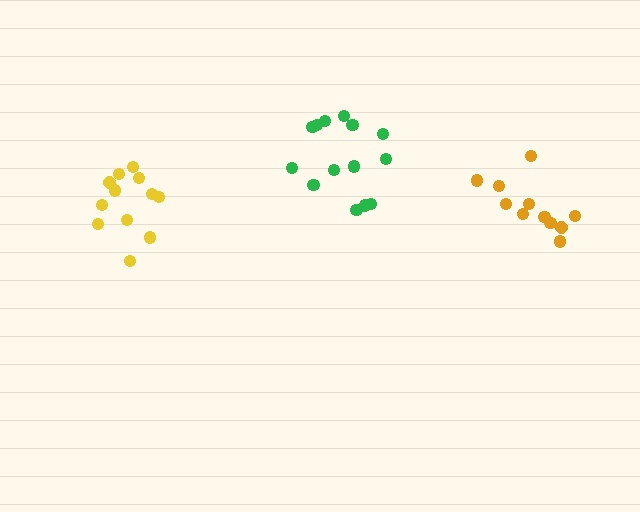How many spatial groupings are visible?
There are 3 spatial groupings.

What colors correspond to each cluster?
The clusters are colored: yellow, orange, green.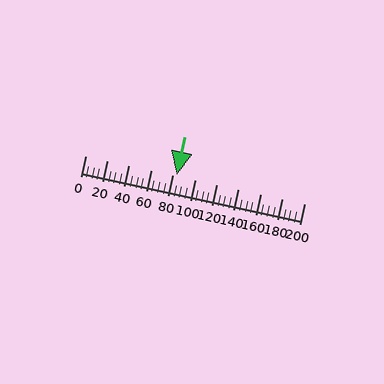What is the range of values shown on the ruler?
The ruler shows values from 0 to 200.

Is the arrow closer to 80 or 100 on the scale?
The arrow is closer to 80.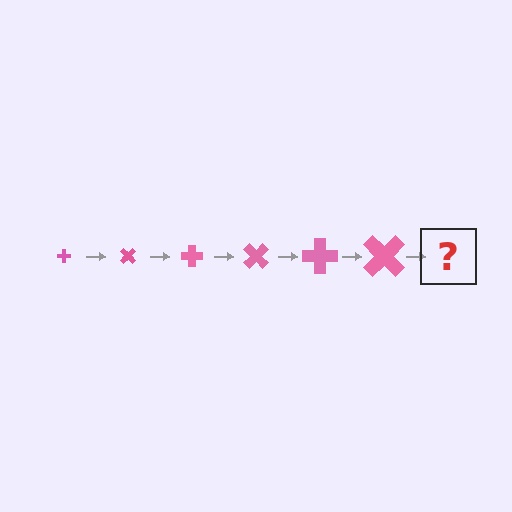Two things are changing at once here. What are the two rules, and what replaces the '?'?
The two rules are that the cross grows larger each step and it rotates 45 degrees each step. The '?' should be a cross, larger than the previous one and rotated 270 degrees from the start.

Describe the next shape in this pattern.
It should be a cross, larger than the previous one and rotated 270 degrees from the start.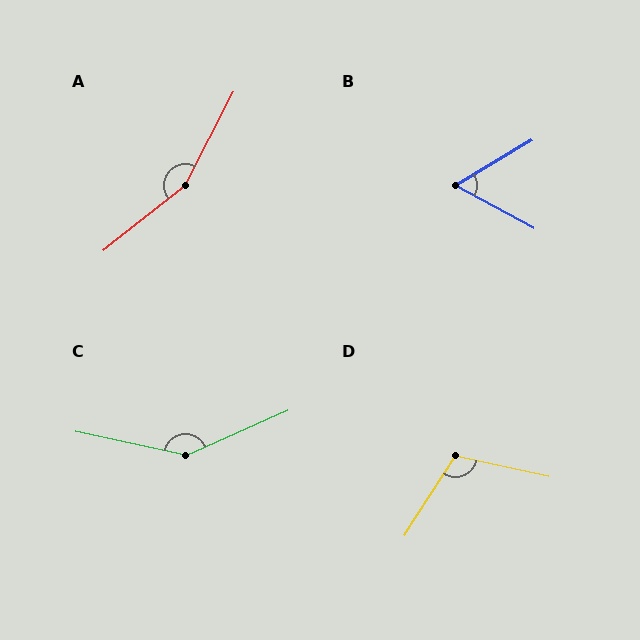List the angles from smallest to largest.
B (59°), D (110°), C (144°), A (156°).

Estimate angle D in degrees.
Approximately 110 degrees.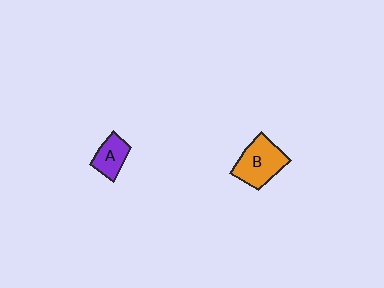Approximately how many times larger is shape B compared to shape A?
Approximately 1.6 times.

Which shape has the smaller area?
Shape A (purple).